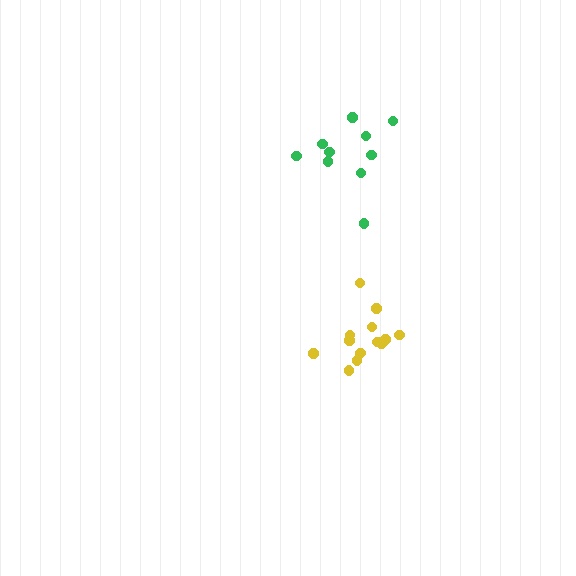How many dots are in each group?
Group 1: 10 dots, Group 2: 13 dots (23 total).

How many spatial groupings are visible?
There are 2 spatial groupings.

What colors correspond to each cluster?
The clusters are colored: green, yellow.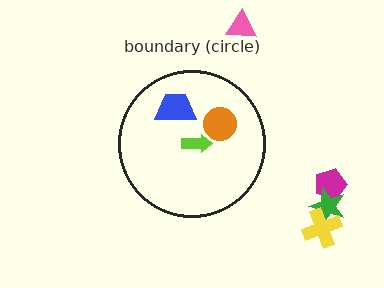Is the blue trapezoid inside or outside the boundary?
Inside.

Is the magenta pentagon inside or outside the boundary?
Outside.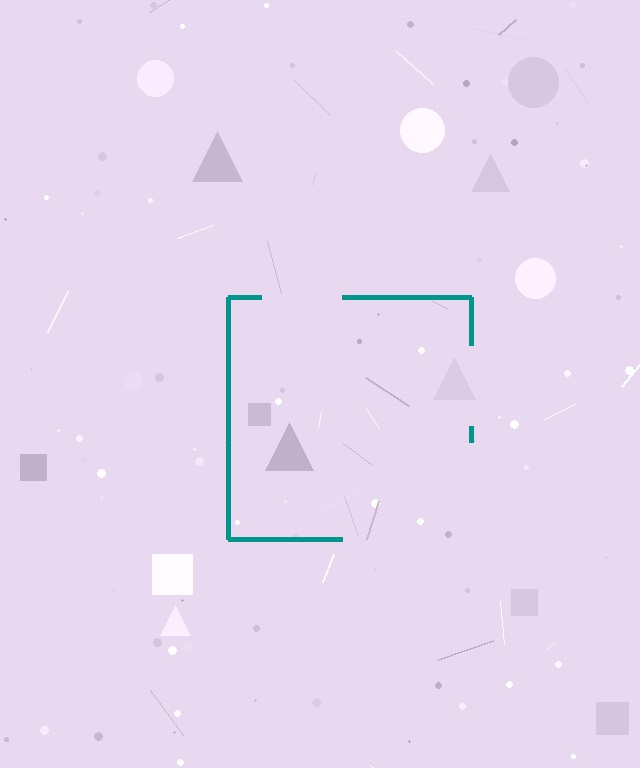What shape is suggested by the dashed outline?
The dashed outline suggests a square.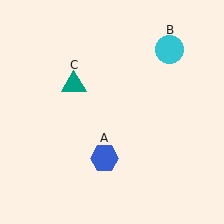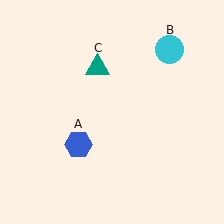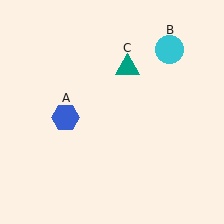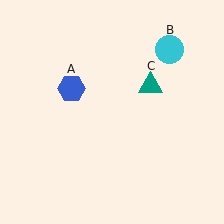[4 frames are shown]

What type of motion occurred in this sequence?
The blue hexagon (object A), teal triangle (object C) rotated clockwise around the center of the scene.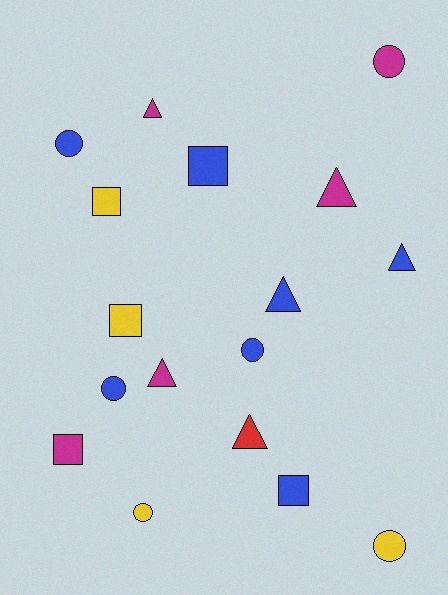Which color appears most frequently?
Blue, with 7 objects.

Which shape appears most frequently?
Circle, with 6 objects.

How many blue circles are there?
There are 3 blue circles.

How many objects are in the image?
There are 17 objects.